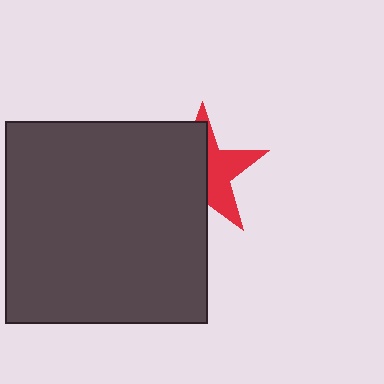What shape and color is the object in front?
The object in front is a dark gray square.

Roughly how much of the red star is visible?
A small part of it is visible (roughly 44%).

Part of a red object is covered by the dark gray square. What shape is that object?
It is a star.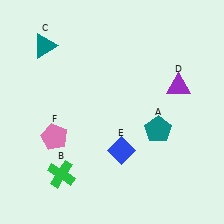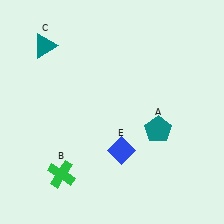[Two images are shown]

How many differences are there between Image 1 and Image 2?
There are 2 differences between the two images.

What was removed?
The pink pentagon (F), the purple triangle (D) were removed in Image 2.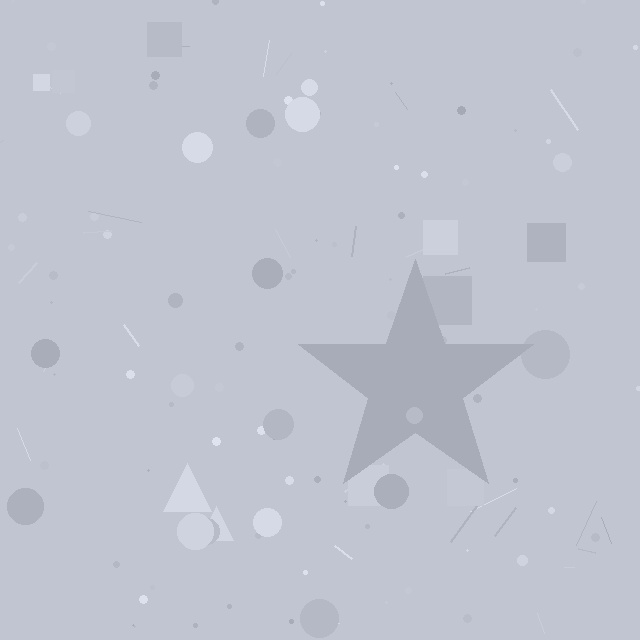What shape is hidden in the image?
A star is hidden in the image.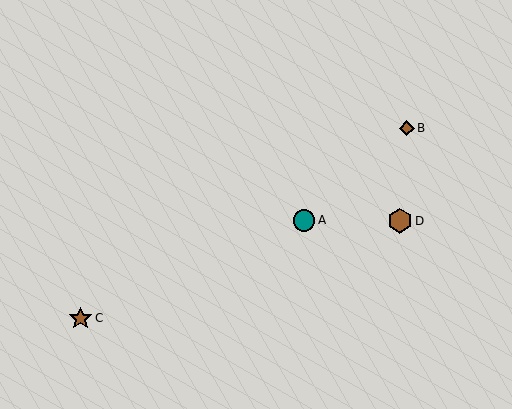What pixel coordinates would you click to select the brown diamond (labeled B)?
Click at (407, 128) to select the brown diamond B.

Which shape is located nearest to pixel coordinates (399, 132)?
The brown diamond (labeled B) at (407, 128) is nearest to that location.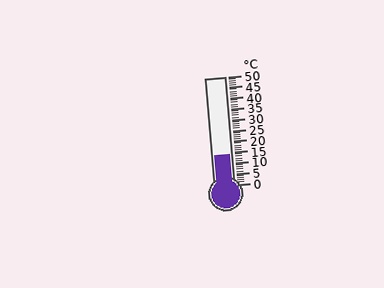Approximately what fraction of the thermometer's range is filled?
The thermometer is filled to approximately 30% of its range.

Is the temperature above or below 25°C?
The temperature is below 25°C.